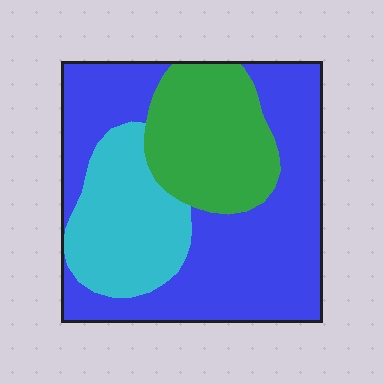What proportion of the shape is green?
Green takes up about one quarter (1/4) of the shape.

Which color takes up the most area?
Blue, at roughly 55%.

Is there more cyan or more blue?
Blue.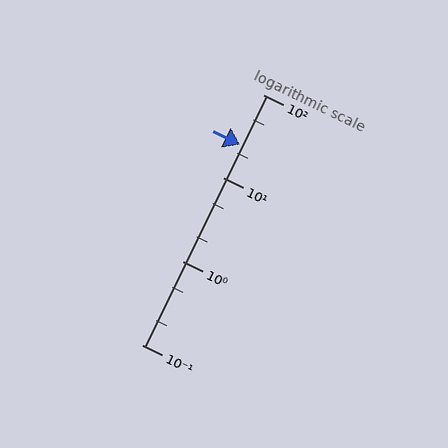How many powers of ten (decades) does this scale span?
The scale spans 3 decades, from 0.1 to 100.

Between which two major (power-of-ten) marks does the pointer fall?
The pointer is between 10 and 100.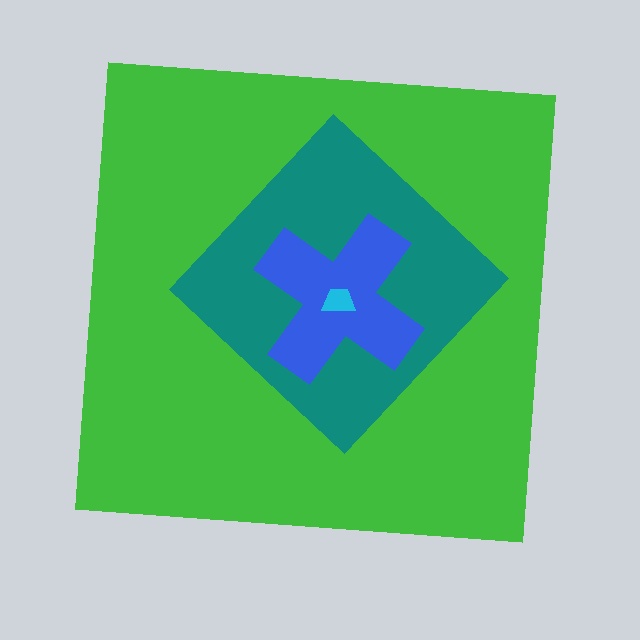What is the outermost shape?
The green square.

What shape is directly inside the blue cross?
The cyan trapezoid.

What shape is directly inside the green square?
The teal diamond.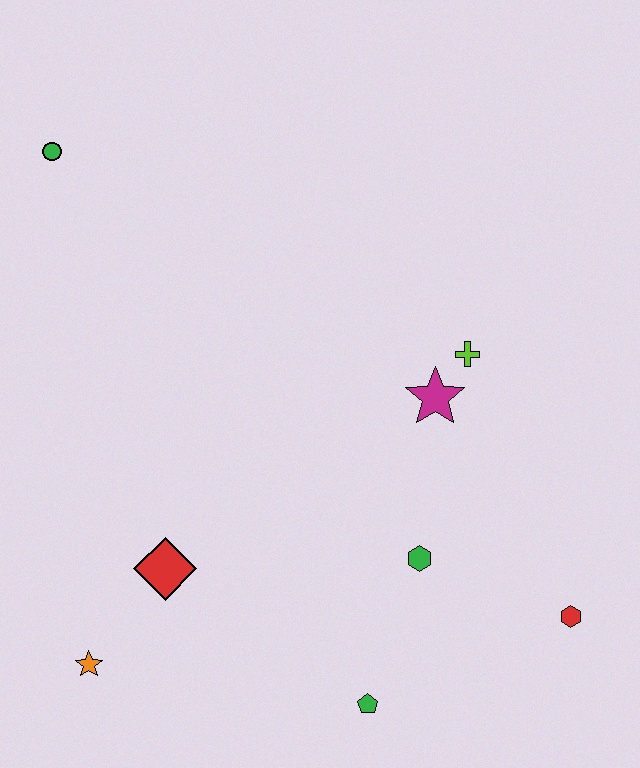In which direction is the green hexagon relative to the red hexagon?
The green hexagon is to the left of the red hexagon.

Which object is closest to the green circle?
The red diamond is closest to the green circle.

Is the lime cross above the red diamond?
Yes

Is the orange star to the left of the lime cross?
Yes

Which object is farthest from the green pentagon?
The green circle is farthest from the green pentagon.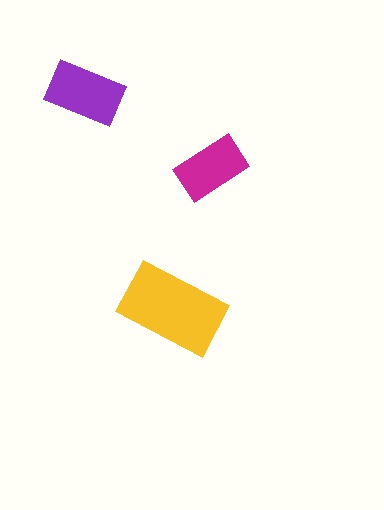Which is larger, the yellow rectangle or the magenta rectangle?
The yellow one.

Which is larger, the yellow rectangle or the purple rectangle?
The yellow one.